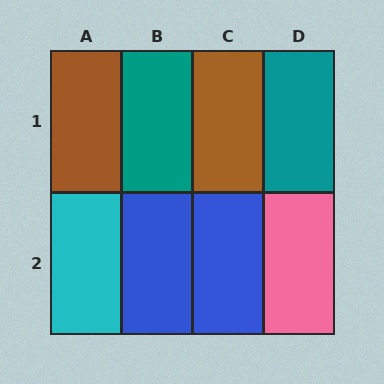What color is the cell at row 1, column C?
Brown.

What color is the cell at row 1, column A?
Brown.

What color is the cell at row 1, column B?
Teal.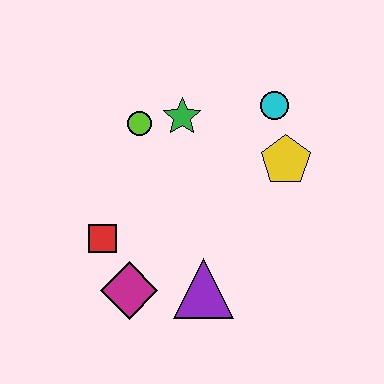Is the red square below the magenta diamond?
No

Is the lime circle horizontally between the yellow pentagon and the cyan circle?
No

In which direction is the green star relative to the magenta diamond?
The green star is above the magenta diamond.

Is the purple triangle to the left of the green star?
No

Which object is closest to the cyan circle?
The yellow pentagon is closest to the cyan circle.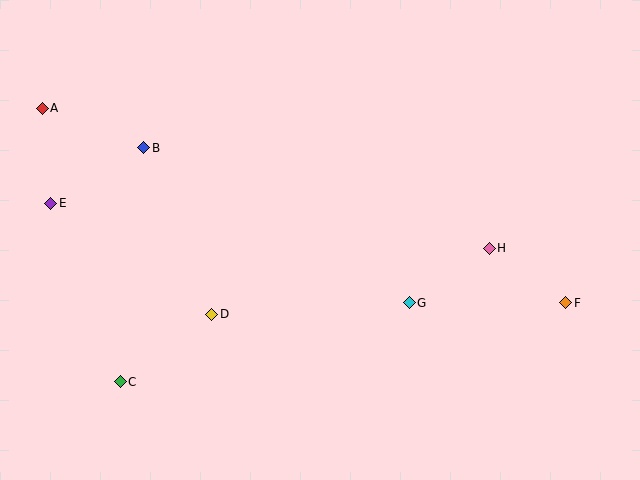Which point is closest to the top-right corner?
Point H is closest to the top-right corner.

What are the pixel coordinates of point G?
Point G is at (409, 303).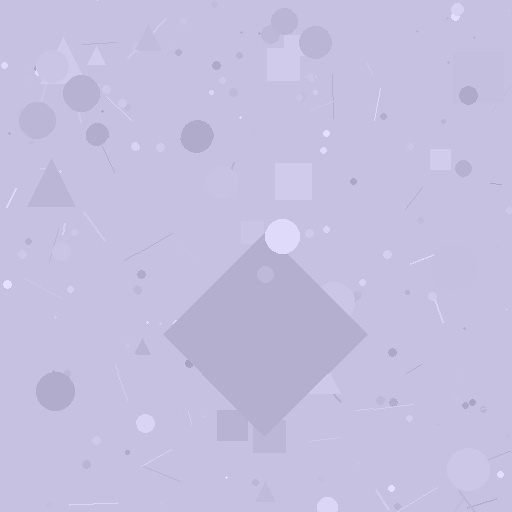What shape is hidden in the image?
A diamond is hidden in the image.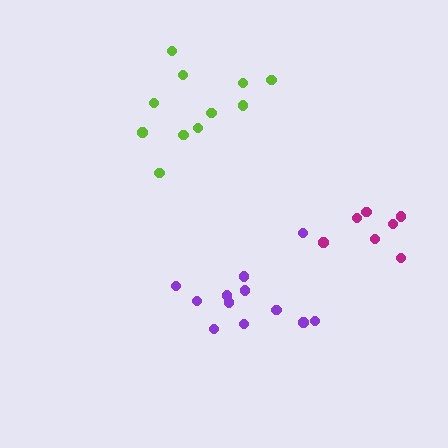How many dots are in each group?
Group 1: 11 dots, Group 2: 12 dots, Group 3: 7 dots (30 total).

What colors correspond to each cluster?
The clusters are colored: lime, purple, magenta.